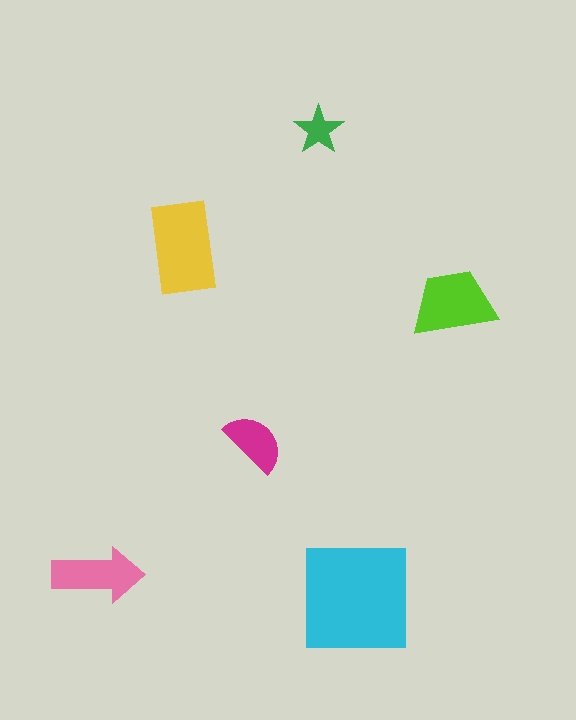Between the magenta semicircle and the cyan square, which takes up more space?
The cyan square.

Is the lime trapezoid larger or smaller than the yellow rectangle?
Smaller.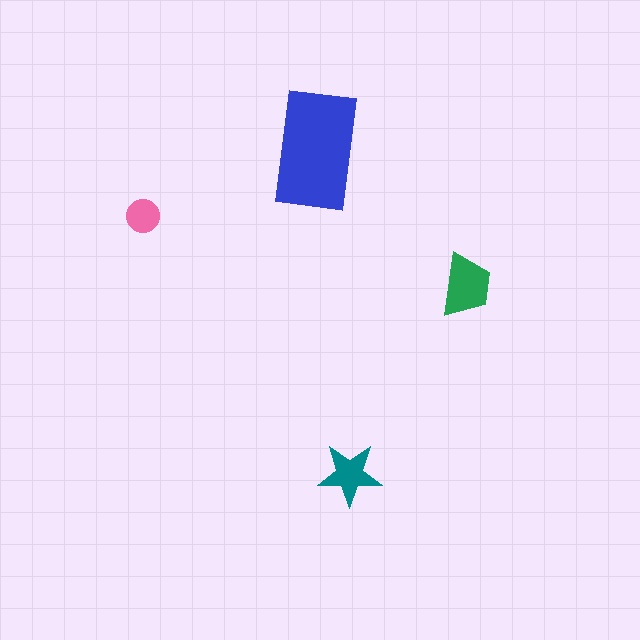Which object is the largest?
The blue rectangle.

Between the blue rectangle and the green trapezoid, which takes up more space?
The blue rectangle.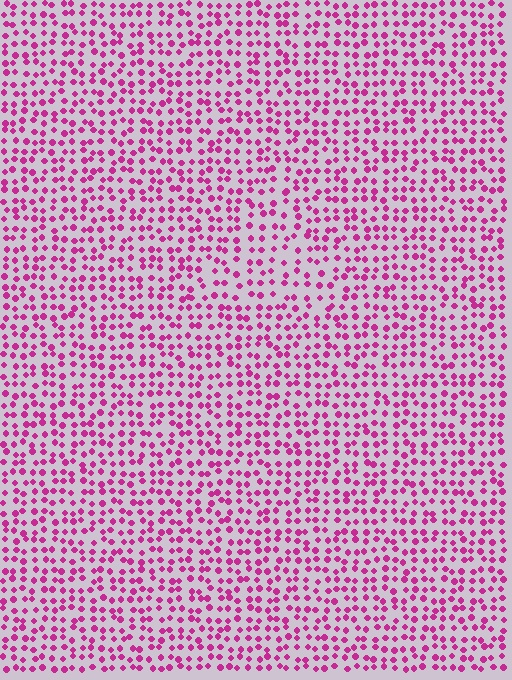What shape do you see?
I see a triangle.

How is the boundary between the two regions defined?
The boundary is defined by a change in element density (approximately 1.4x ratio). All elements are the same color, size, and shape.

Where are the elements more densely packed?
The elements are more densely packed outside the triangle boundary.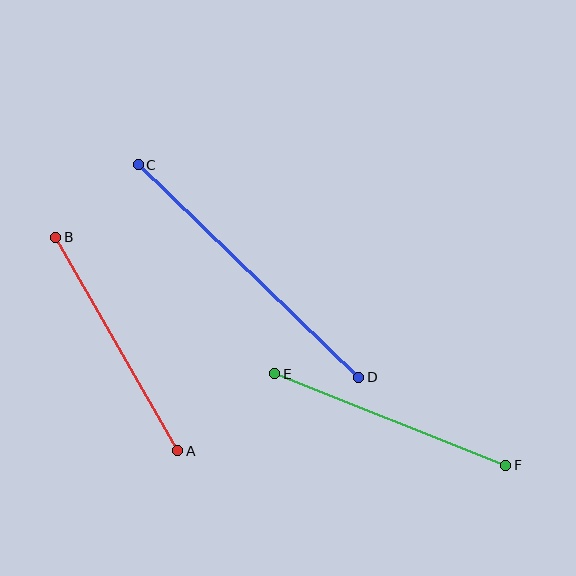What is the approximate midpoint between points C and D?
The midpoint is at approximately (249, 271) pixels.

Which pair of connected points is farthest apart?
Points C and D are farthest apart.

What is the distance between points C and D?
The distance is approximately 306 pixels.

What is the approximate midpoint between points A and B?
The midpoint is at approximately (117, 344) pixels.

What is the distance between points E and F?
The distance is approximately 249 pixels.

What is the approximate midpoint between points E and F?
The midpoint is at approximately (390, 420) pixels.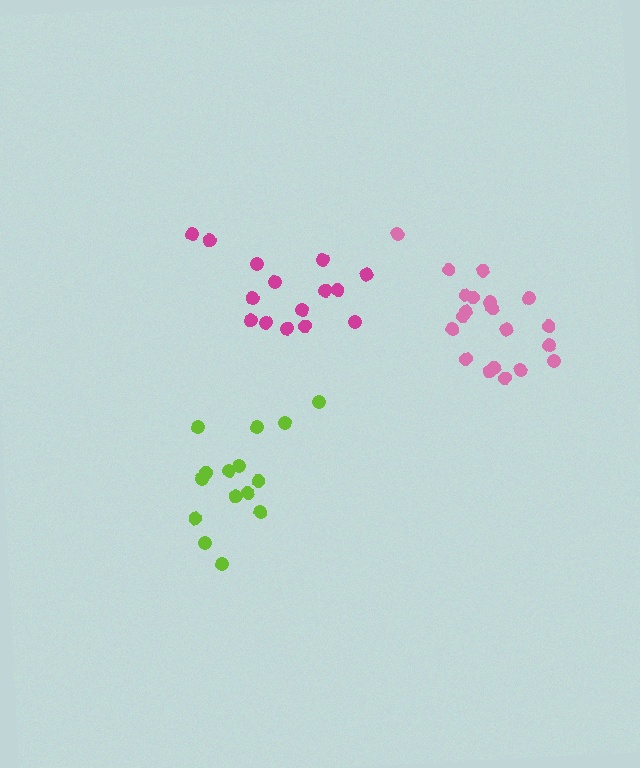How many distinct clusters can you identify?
There are 3 distinct clusters.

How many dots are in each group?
Group 1: 15 dots, Group 2: 20 dots, Group 3: 15 dots (50 total).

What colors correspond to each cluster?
The clusters are colored: lime, pink, magenta.